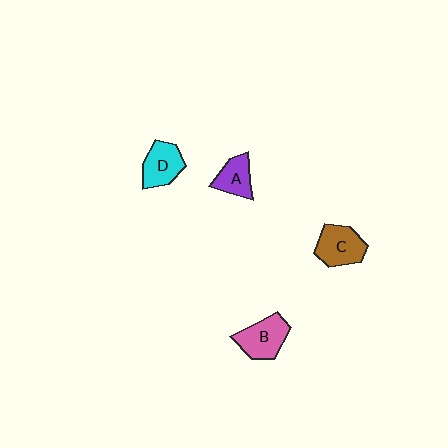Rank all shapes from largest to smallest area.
From largest to smallest: B (pink), C (brown), D (cyan), A (purple).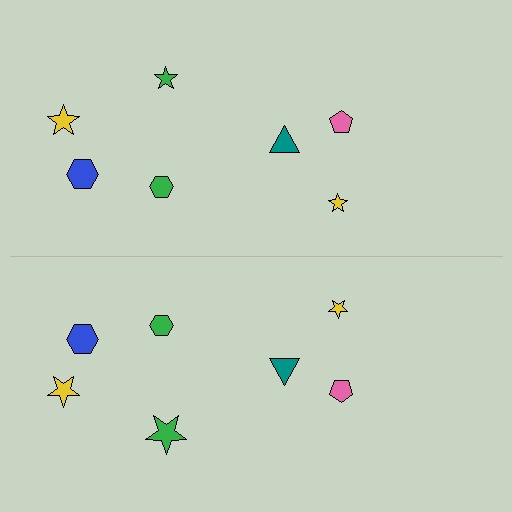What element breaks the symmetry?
The green star on the bottom side has a different size than its mirror counterpart.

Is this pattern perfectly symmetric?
No, the pattern is not perfectly symmetric. The green star on the bottom side has a different size than its mirror counterpart.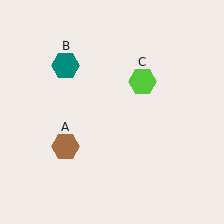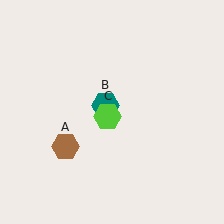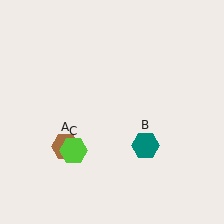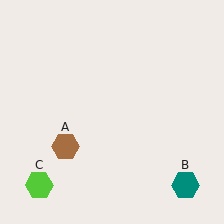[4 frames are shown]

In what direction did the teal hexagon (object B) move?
The teal hexagon (object B) moved down and to the right.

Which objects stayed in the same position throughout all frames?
Brown hexagon (object A) remained stationary.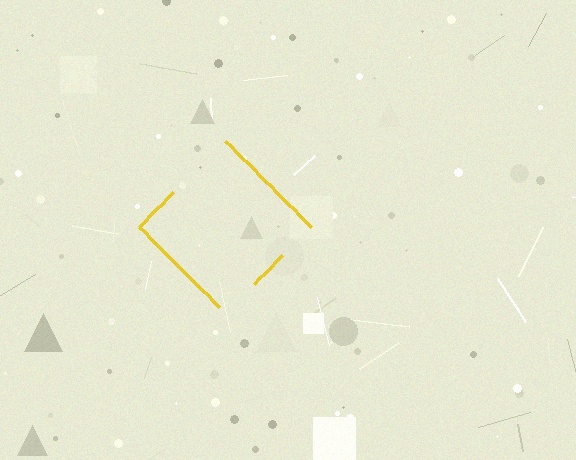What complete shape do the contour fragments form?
The contour fragments form a diamond.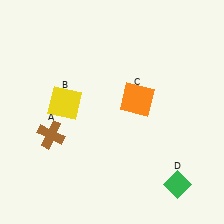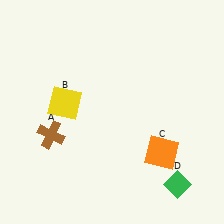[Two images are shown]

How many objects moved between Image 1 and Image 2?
1 object moved between the two images.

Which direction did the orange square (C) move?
The orange square (C) moved down.